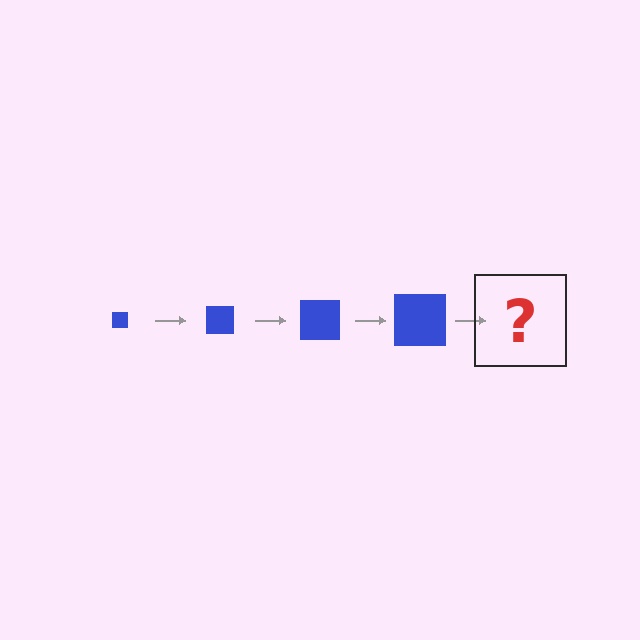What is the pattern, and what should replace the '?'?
The pattern is that the square gets progressively larger each step. The '?' should be a blue square, larger than the previous one.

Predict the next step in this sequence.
The next step is a blue square, larger than the previous one.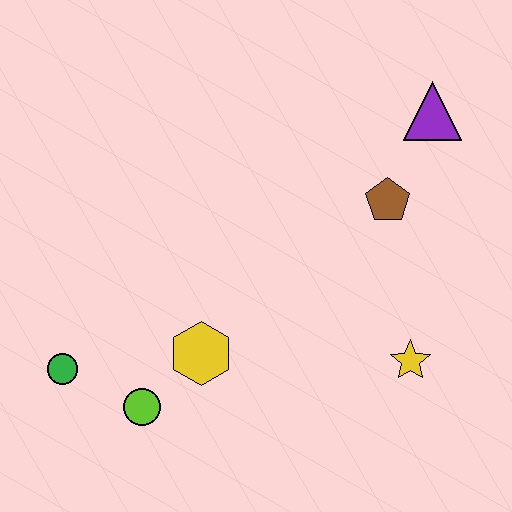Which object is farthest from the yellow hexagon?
The purple triangle is farthest from the yellow hexagon.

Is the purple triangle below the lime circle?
No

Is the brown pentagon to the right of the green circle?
Yes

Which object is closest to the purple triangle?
The brown pentagon is closest to the purple triangle.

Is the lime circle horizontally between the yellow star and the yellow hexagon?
No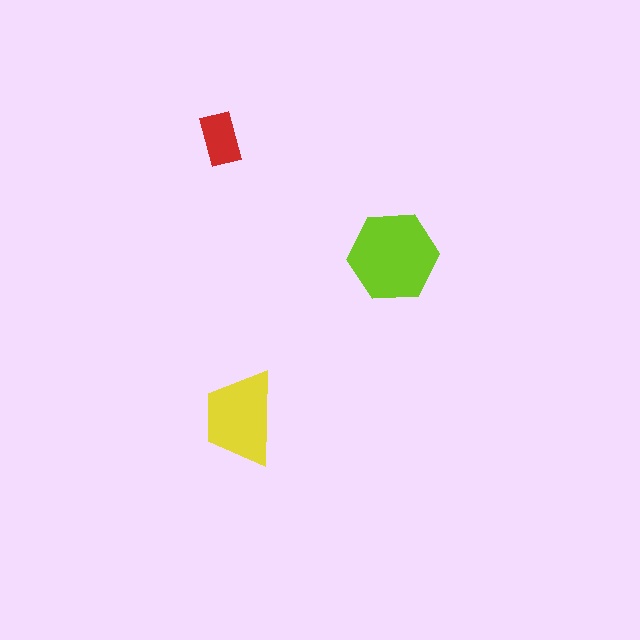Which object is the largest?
The lime hexagon.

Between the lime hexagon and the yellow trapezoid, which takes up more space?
The lime hexagon.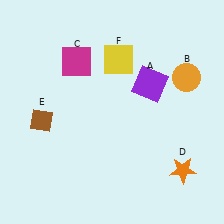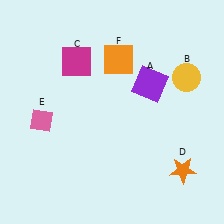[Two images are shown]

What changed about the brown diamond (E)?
In Image 1, E is brown. In Image 2, it changed to pink.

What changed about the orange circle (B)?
In Image 1, B is orange. In Image 2, it changed to yellow.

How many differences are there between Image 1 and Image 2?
There are 3 differences between the two images.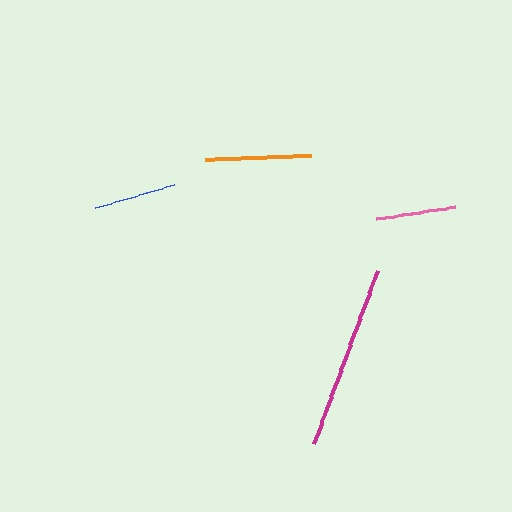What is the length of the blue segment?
The blue segment is approximately 82 pixels long.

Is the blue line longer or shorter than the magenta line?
The magenta line is longer than the blue line.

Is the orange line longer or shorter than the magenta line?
The magenta line is longer than the orange line.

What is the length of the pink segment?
The pink segment is approximately 80 pixels long.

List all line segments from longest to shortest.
From longest to shortest: magenta, orange, blue, pink.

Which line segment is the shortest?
The pink line is the shortest at approximately 80 pixels.